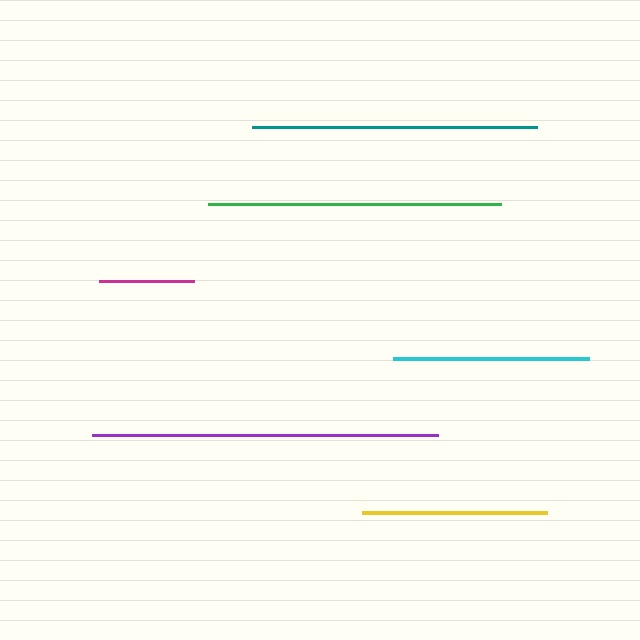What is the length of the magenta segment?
The magenta segment is approximately 95 pixels long.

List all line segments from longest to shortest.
From longest to shortest: purple, green, teal, cyan, yellow, magenta.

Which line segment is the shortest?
The magenta line is the shortest at approximately 95 pixels.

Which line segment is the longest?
The purple line is the longest at approximately 346 pixels.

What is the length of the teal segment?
The teal segment is approximately 285 pixels long.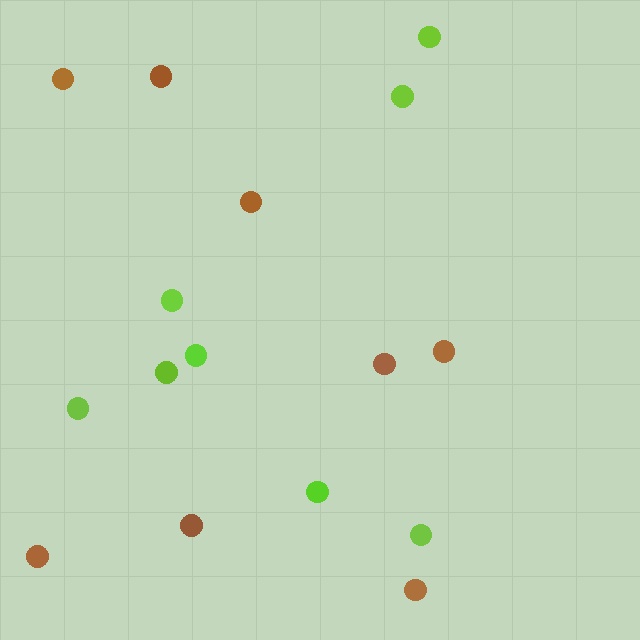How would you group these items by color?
There are 2 groups: one group of brown circles (8) and one group of lime circles (8).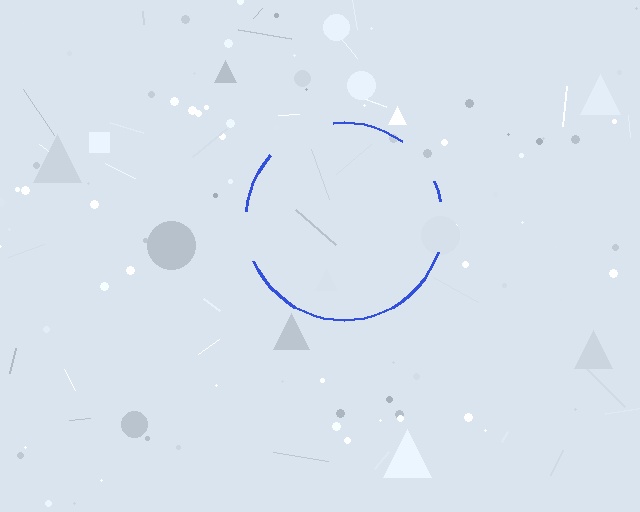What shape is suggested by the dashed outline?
The dashed outline suggests a circle.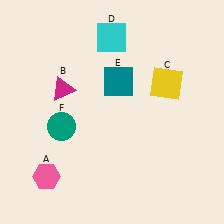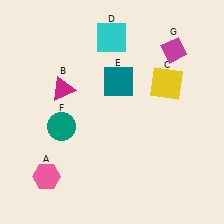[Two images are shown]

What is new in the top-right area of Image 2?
A magenta diamond (G) was added in the top-right area of Image 2.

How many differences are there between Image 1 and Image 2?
There is 1 difference between the two images.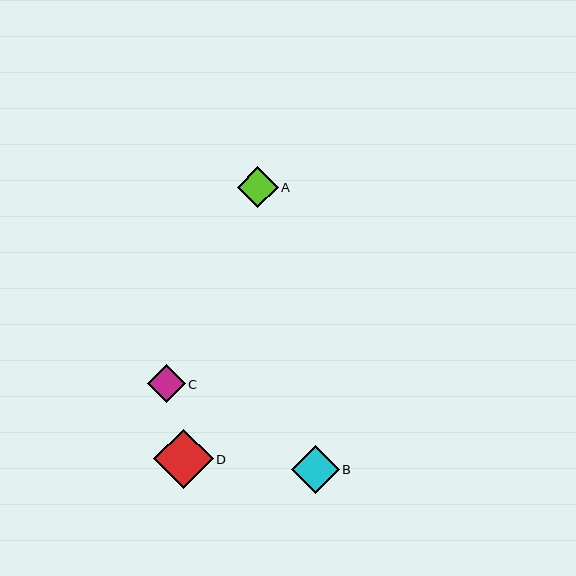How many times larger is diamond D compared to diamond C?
Diamond D is approximately 1.6 times the size of diamond C.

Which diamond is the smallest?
Diamond C is the smallest with a size of approximately 37 pixels.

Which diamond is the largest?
Diamond D is the largest with a size of approximately 60 pixels.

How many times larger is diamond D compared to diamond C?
Diamond D is approximately 1.6 times the size of diamond C.